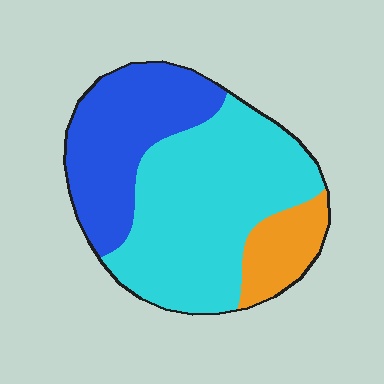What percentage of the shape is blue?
Blue covers around 35% of the shape.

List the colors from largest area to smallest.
From largest to smallest: cyan, blue, orange.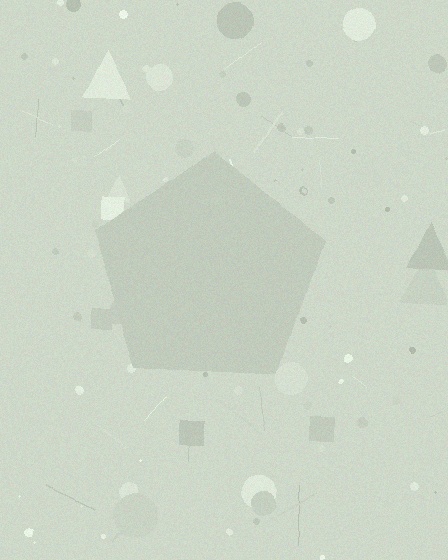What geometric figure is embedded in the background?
A pentagon is embedded in the background.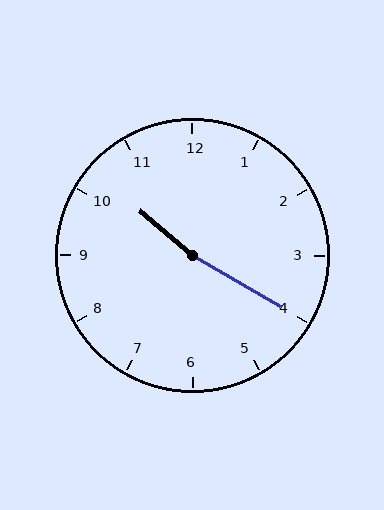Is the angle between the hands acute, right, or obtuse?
It is obtuse.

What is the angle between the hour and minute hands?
Approximately 170 degrees.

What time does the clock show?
10:20.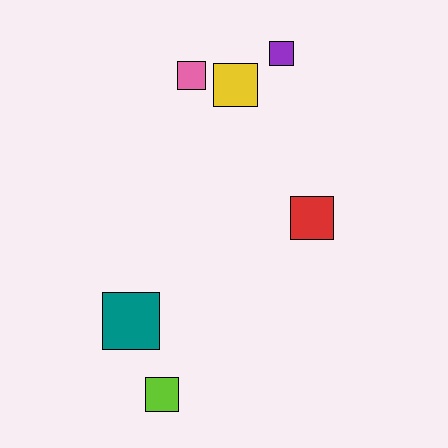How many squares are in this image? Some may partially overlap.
There are 6 squares.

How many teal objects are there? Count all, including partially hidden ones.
There is 1 teal object.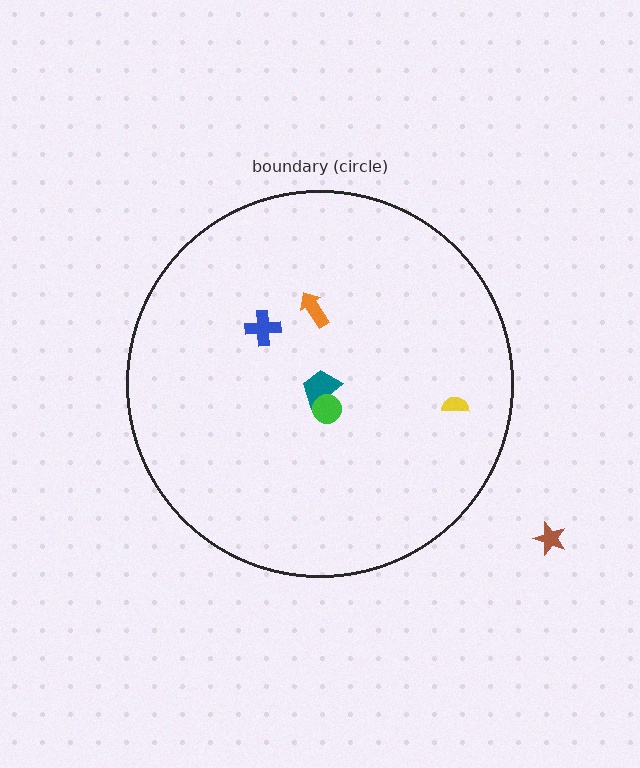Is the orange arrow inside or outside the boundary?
Inside.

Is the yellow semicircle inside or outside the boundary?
Inside.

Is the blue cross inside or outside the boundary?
Inside.